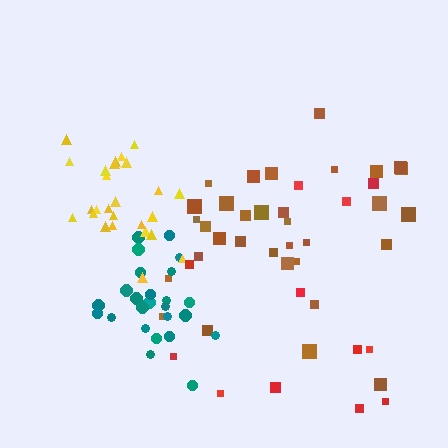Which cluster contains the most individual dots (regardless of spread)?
Brown (33).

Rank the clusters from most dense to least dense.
teal, yellow, brown, red.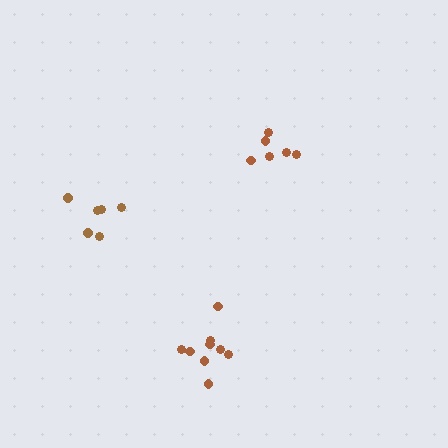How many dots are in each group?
Group 1: 6 dots, Group 2: 6 dots, Group 3: 9 dots (21 total).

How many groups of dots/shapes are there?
There are 3 groups.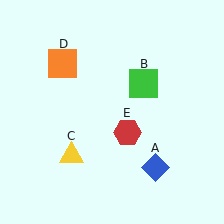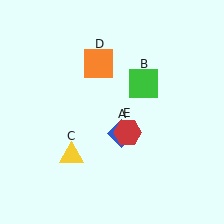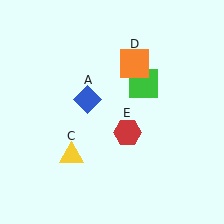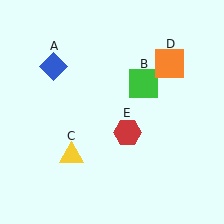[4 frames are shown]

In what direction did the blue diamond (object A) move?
The blue diamond (object A) moved up and to the left.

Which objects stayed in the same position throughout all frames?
Green square (object B) and yellow triangle (object C) and red hexagon (object E) remained stationary.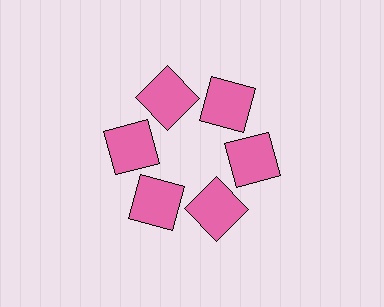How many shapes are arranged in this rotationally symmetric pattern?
There are 6 shapes, arranged in 6 groups of 1.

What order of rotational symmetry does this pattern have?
This pattern has 6-fold rotational symmetry.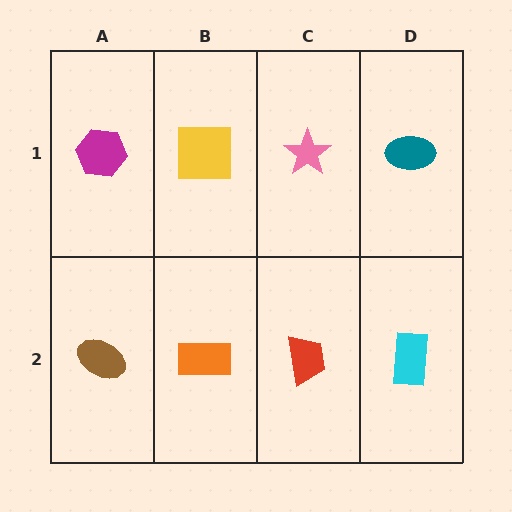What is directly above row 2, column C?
A pink star.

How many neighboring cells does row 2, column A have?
2.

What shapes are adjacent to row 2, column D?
A teal ellipse (row 1, column D), a red trapezoid (row 2, column C).